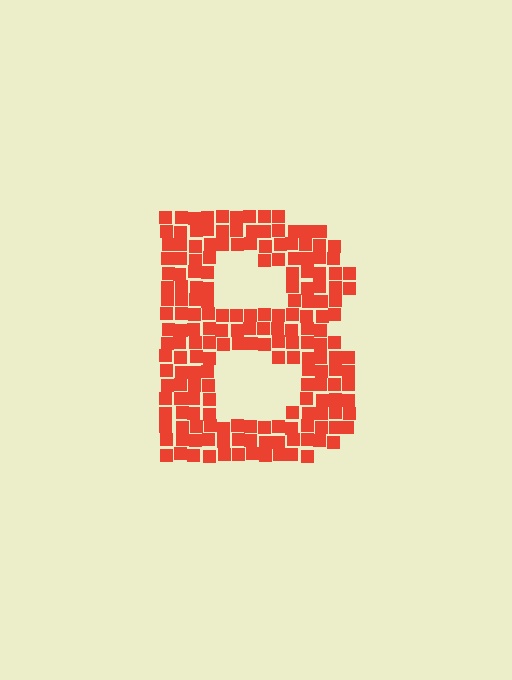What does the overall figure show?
The overall figure shows the letter B.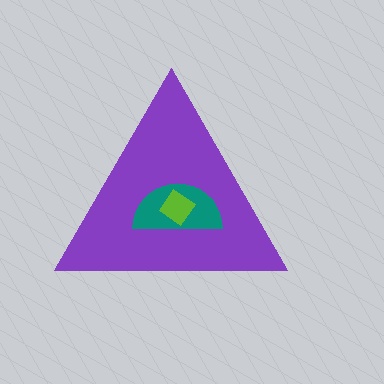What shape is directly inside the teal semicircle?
The lime diamond.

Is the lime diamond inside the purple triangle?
Yes.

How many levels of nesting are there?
3.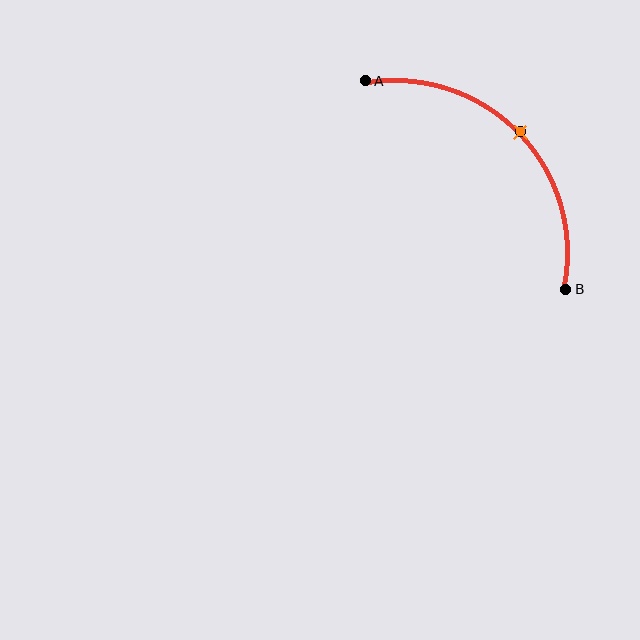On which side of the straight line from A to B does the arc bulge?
The arc bulges above and to the right of the straight line connecting A and B.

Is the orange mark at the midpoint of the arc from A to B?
Yes. The orange mark lies on the arc at equal arc-length from both A and B — it is the arc midpoint.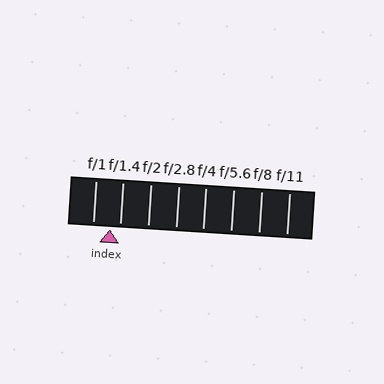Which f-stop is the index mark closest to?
The index mark is closest to f/1.4.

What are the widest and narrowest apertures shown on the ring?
The widest aperture shown is f/1 and the narrowest is f/11.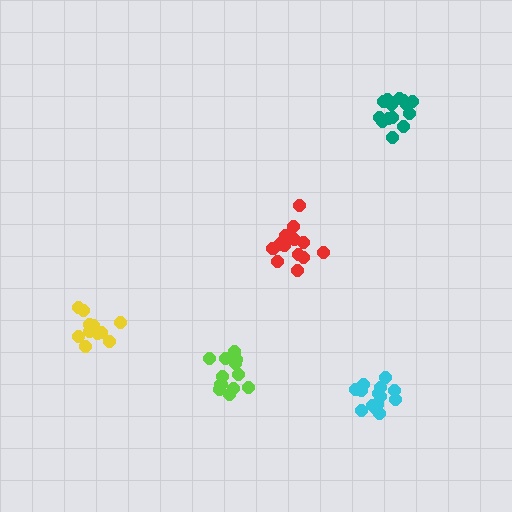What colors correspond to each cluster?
The clusters are colored: teal, red, lime, cyan, yellow.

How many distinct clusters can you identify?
There are 5 distinct clusters.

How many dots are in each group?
Group 1: 15 dots, Group 2: 14 dots, Group 3: 13 dots, Group 4: 14 dots, Group 5: 11 dots (67 total).